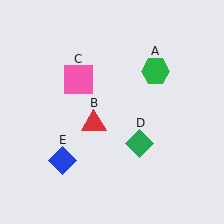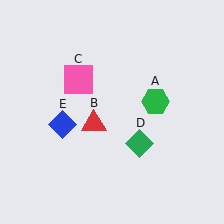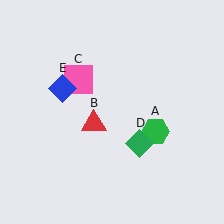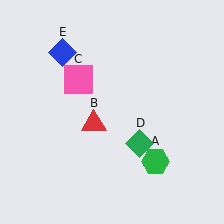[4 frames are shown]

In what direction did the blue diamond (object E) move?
The blue diamond (object E) moved up.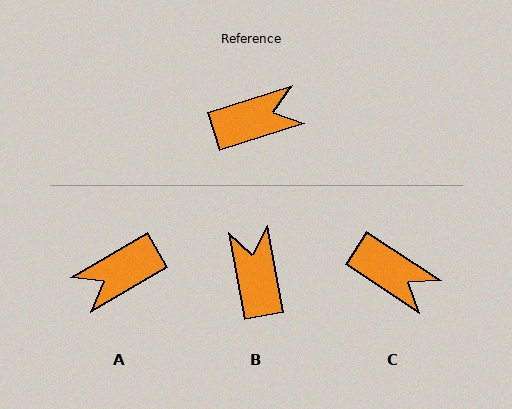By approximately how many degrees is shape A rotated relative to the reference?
Approximately 167 degrees clockwise.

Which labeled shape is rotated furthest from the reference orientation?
A, about 167 degrees away.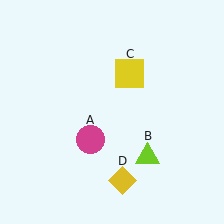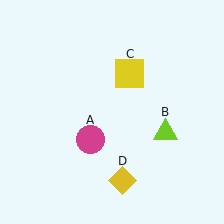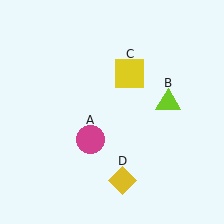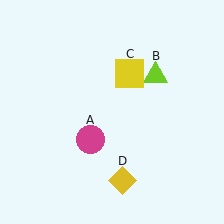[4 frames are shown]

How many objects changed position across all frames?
1 object changed position: lime triangle (object B).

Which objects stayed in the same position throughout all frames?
Magenta circle (object A) and yellow square (object C) and yellow diamond (object D) remained stationary.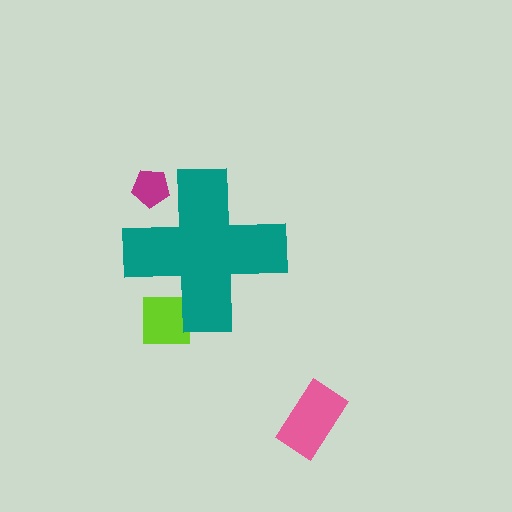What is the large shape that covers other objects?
A teal cross.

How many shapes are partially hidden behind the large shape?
2 shapes are partially hidden.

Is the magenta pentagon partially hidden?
Yes, the magenta pentagon is partially hidden behind the teal cross.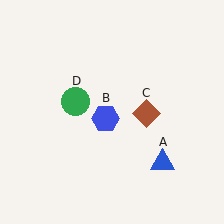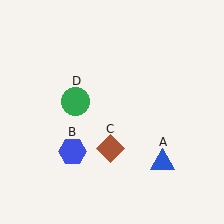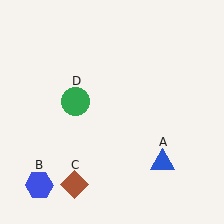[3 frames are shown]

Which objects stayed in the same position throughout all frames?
Blue triangle (object A) and green circle (object D) remained stationary.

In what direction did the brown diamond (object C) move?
The brown diamond (object C) moved down and to the left.